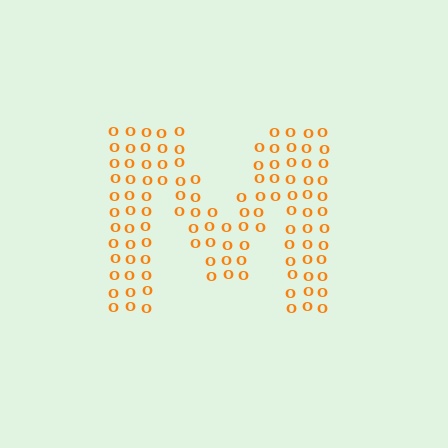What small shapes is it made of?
It is made of small letter O's.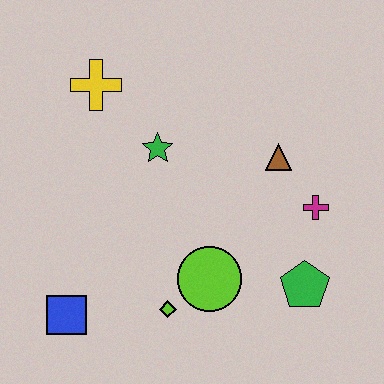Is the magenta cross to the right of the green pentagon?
Yes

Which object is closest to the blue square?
The lime diamond is closest to the blue square.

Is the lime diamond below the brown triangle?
Yes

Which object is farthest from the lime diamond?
The yellow cross is farthest from the lime diamond.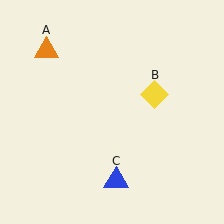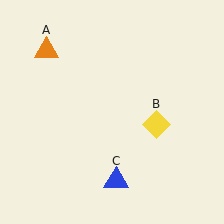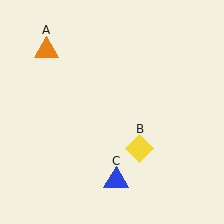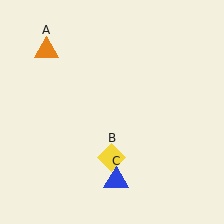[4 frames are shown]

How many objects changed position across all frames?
1 object changed position: yellow diamond (object B).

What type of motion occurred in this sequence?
The yellow diamond (object B) rotated clockwise around the center of the scene.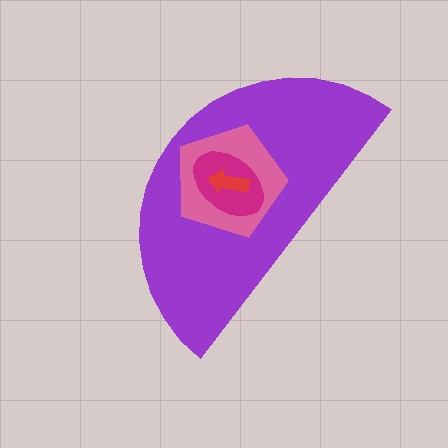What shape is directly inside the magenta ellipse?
The red arrow.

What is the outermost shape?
The purple semicircle.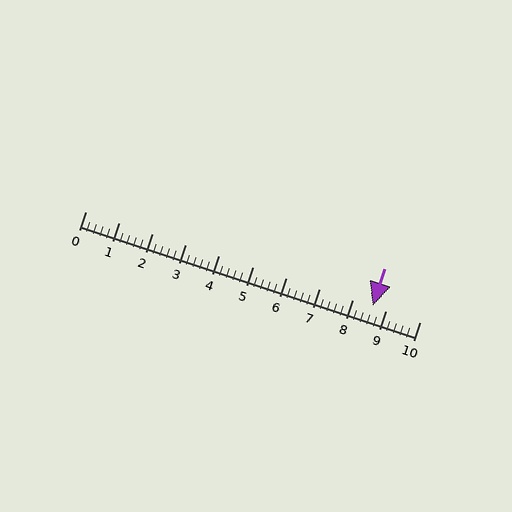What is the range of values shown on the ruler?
The ruler shows values from 0 to 10.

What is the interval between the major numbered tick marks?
The major tick marks are spaced 1 units apart.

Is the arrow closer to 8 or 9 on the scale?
The arrow is closer to 9.